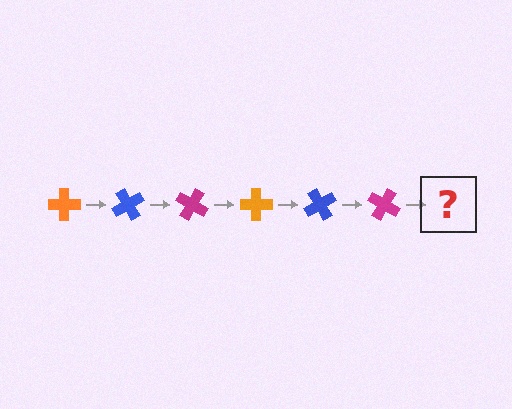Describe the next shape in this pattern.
It should be an orange cross, rotated 360 degrees from the start.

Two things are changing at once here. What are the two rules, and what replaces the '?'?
The two rules are that it rotates 60 degrees each step and the color cycles through orange, blue, and magenta. The '?' should be an orange cross, rotated 360 degrees from the start.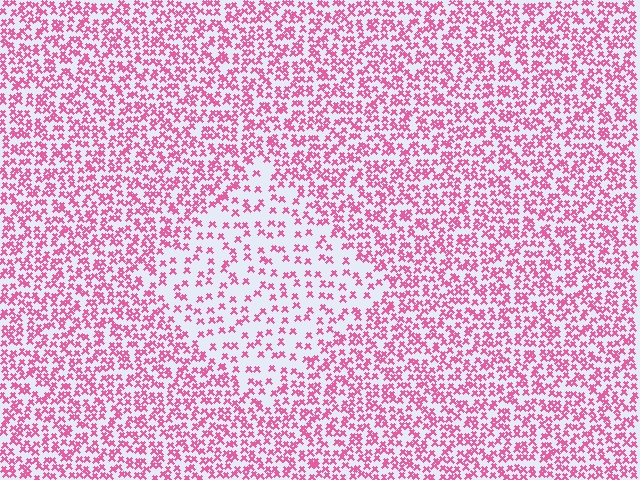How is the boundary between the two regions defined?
The boundary is defined by a change in element density (approximately 2.1x ratio). All elements are the same color, size, and shape.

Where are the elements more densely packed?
The elements are more densely packed outside the diamond boundary.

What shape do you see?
I see a diamond.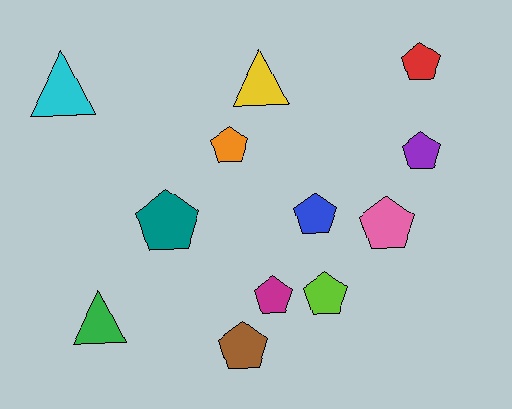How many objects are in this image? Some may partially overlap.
There are 12 objects.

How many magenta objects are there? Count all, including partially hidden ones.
There is 1 magenta object.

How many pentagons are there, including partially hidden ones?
There are 9 pentagons.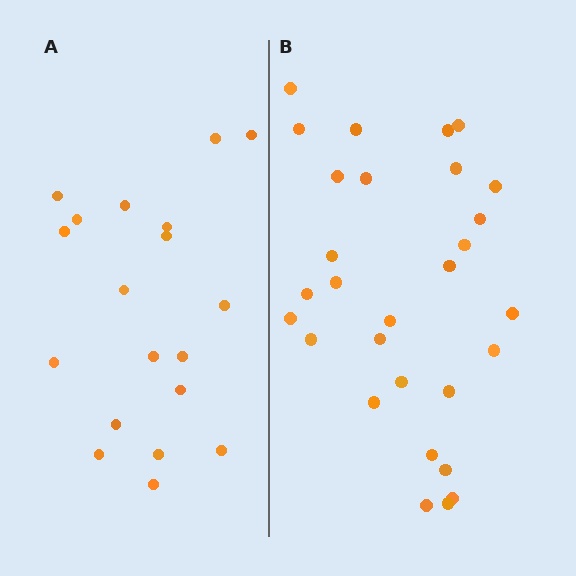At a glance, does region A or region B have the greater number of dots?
Region B (the right region) has more dots.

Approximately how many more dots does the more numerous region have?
Region B has roughly 10 or so more dots than region A.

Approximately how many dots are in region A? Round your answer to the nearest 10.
About 20 dots. (The exact count is 19, which rounds to 20.)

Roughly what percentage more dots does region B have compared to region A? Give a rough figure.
About 55% more.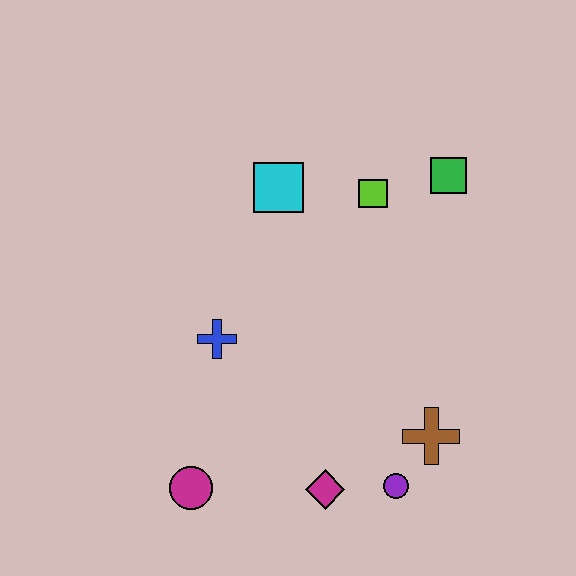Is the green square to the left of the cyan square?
No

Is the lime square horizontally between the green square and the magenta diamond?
Yes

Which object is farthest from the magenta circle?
The green square is farthest from the magenta circle.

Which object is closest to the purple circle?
The brown cross is closest to the purple circle.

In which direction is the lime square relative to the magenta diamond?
The lime square is above the magenta diamond.